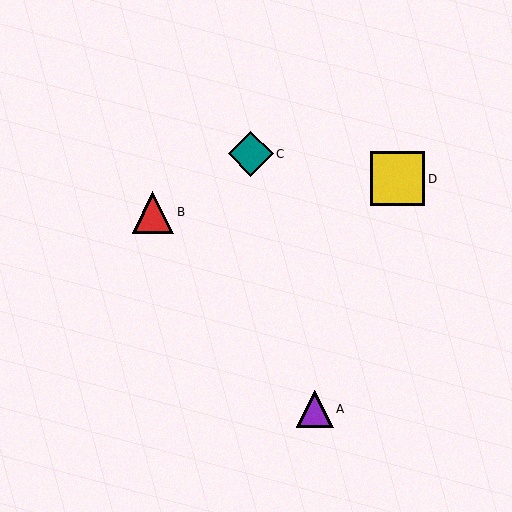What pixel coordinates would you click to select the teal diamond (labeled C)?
Click at (251, 154) to select the teal diamond C.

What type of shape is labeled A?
Shape A is a purple triangle.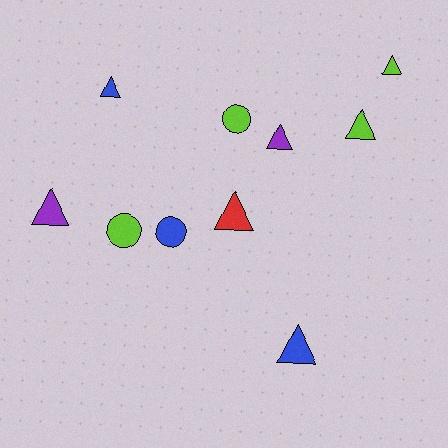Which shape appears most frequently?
Triangle, with 7 objects.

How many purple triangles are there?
There are 2 purple triangles.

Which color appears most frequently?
Lime, with 4 objects.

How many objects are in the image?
There are 10 objects.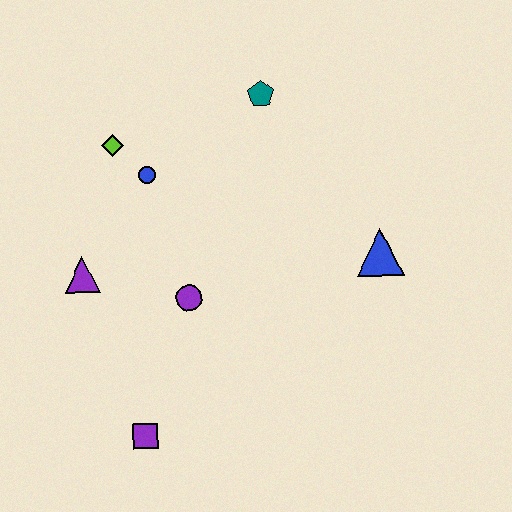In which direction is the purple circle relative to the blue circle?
The purple circle is below the blue circle.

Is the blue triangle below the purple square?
No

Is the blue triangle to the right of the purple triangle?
Yes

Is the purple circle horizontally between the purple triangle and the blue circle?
No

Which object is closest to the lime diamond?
The blue circle is closest to the lime diamond.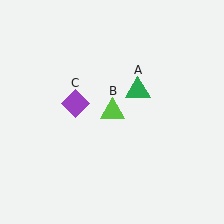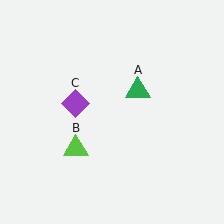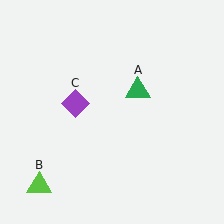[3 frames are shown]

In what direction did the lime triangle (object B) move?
The lime triangle (object B) moved down and to the left.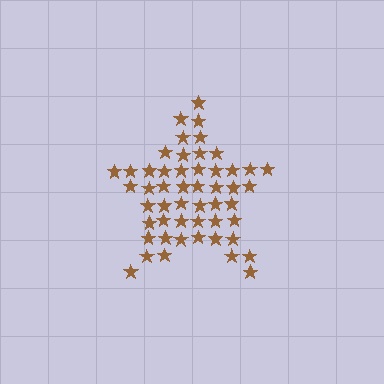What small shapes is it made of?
It is made of small stars.